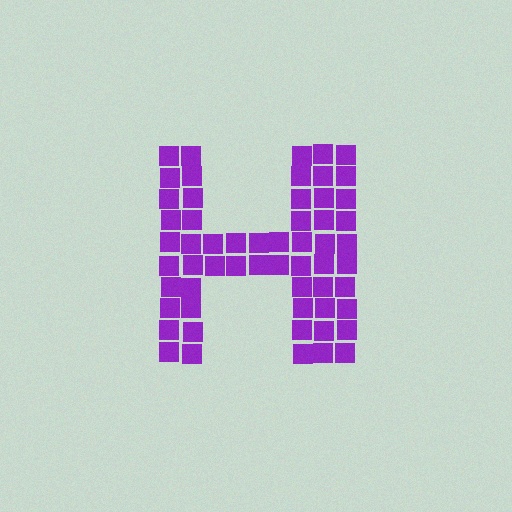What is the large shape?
The large shape is the letter H.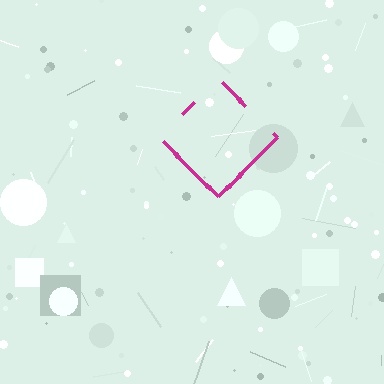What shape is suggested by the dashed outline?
The dashed outline suggests a diamond.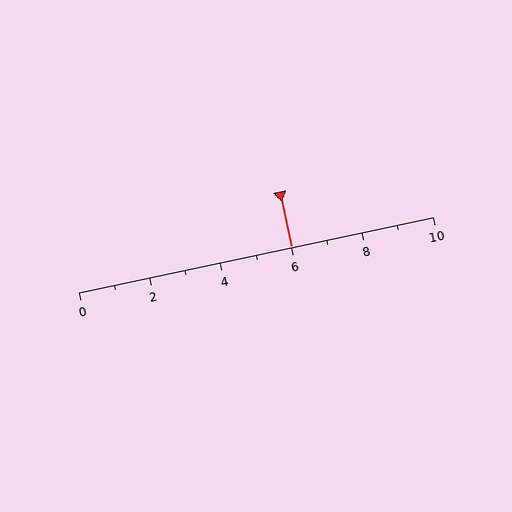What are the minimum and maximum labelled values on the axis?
The axis runs from 0 to 10.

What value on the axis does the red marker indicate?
The marker indicates approximately 6.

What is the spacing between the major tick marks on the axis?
The major ticks are spaced 2 apart.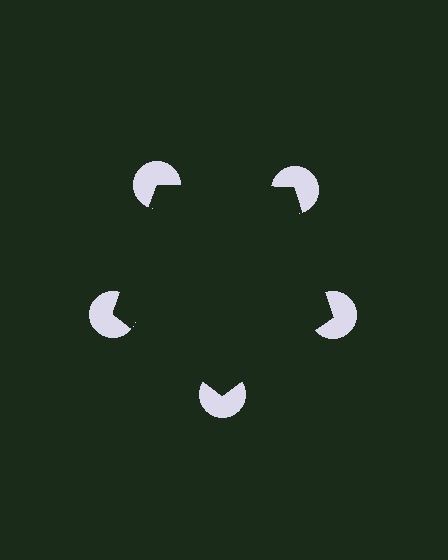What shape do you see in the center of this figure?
An illusory pentagon — its edges are inferred from the aligned wedge cuts in the pac-man discs, not physically drawn.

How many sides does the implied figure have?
5 sides.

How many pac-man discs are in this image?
There are 5 — one at each vertex of the illusory pentagon.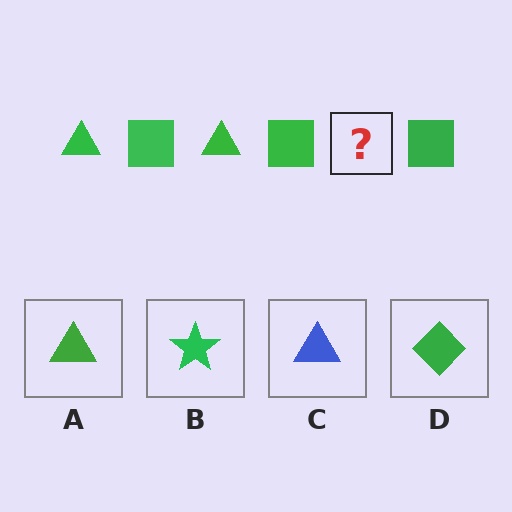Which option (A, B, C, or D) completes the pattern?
A.